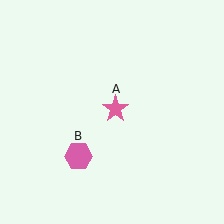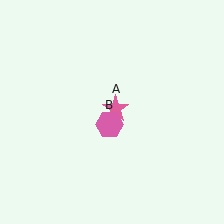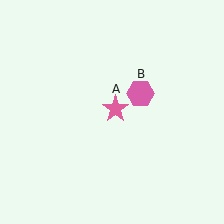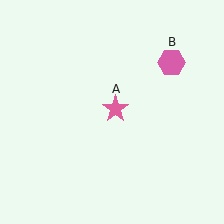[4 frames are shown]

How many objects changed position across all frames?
1 object changed position: pink hexagon (object B).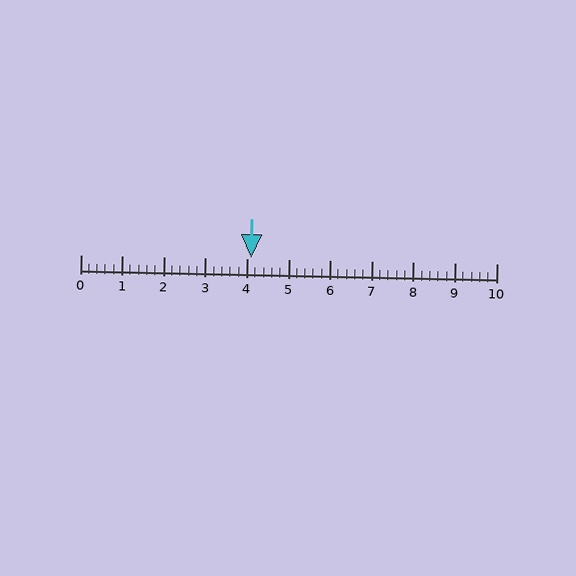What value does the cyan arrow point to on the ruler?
The cyan arrow points to approximately 4.1.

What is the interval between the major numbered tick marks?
The major tick marks are spaced 1 units apart.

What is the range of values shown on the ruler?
The ruler shows values from 0 to 10.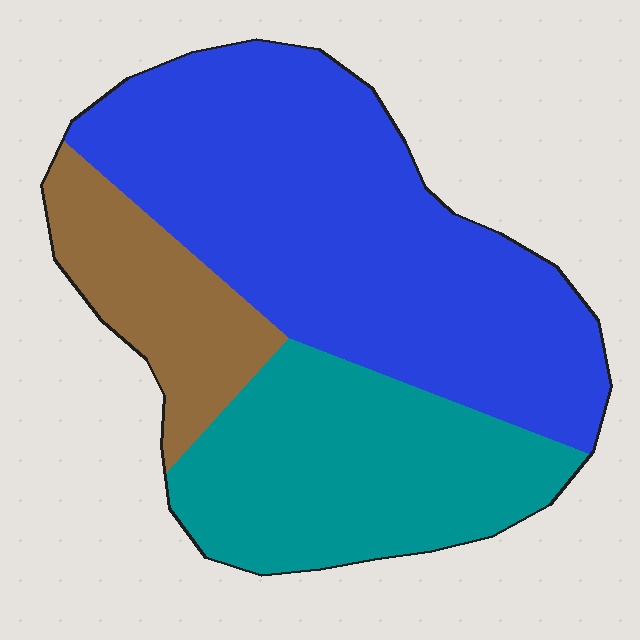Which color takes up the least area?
Brown, at roughly 15%.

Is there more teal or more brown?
Teal.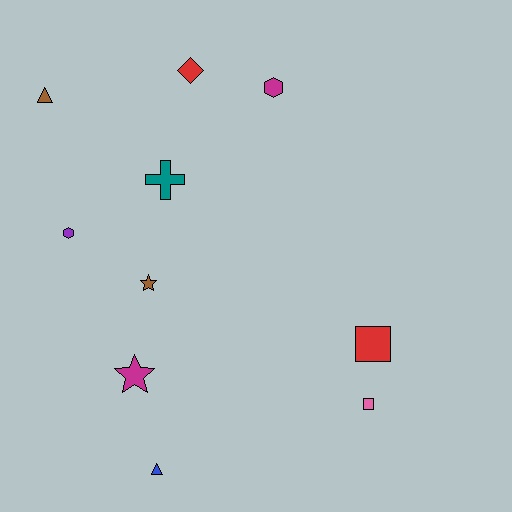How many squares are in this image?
There are 2 squares.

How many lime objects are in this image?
There are no lime objects.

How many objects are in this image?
There are 10 objects.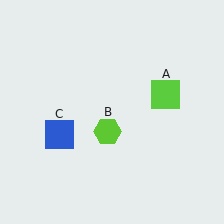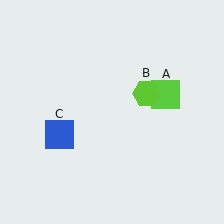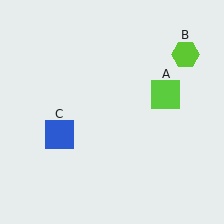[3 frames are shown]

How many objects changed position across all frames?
1 object changed position: lime hexagon (object B).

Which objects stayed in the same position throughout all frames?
Lime square (object A) and blue square (object C) remained stationary.